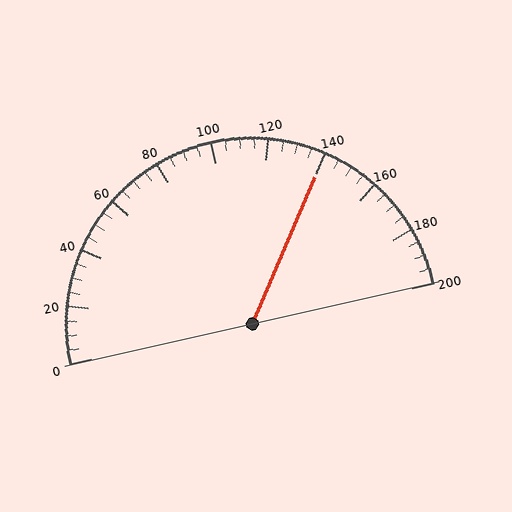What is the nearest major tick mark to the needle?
The nearest major tick mark is 140.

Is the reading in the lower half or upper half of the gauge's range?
The reading is in the upper half of the range (0 to 200).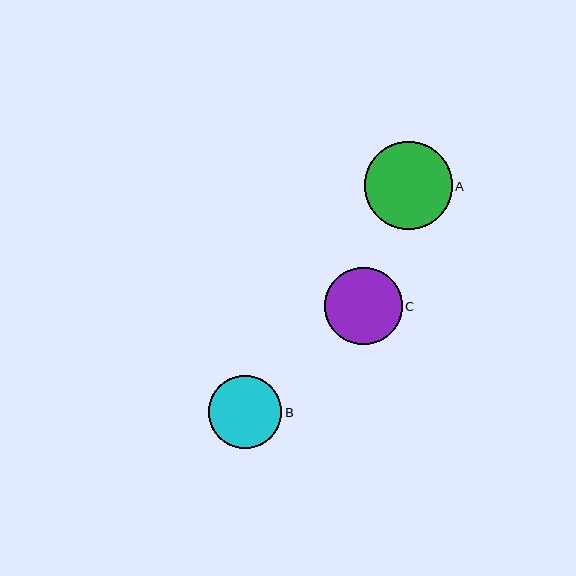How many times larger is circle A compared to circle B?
Circle A is approximately 1.2 times the size of circle B.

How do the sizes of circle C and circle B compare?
Circle C and circle B are approximately the same size.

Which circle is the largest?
Circle A is the largest with a size of approximately 88 pixels.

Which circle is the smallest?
Circle B is the smallest with a size of approximately 73 pixels.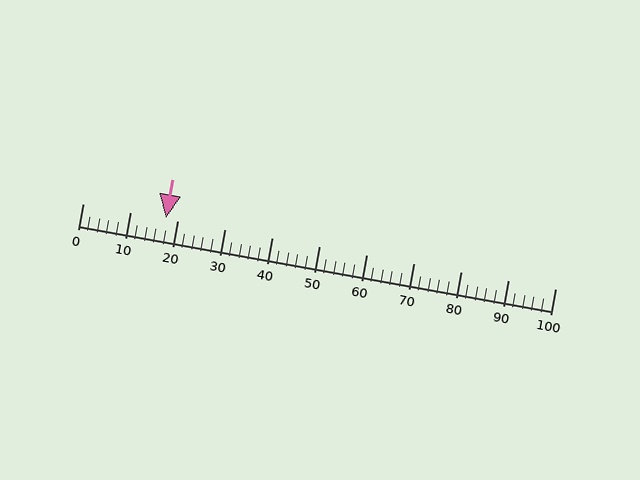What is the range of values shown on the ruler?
The ruler shows values from 0 to 100.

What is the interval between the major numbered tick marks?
The major tick marks are spaced 10 units apart.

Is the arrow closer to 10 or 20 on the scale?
The arrow is closer to 20.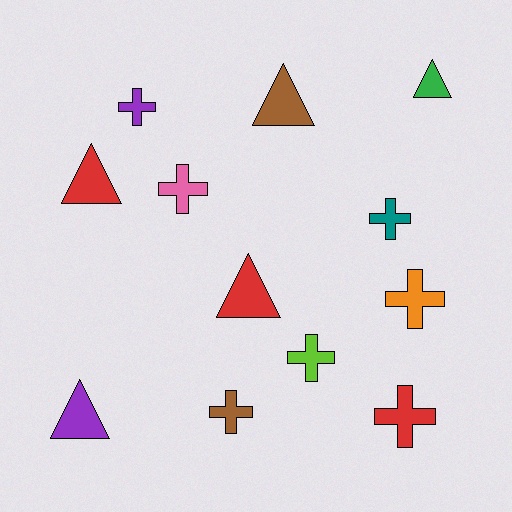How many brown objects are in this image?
There are 2 brown objects.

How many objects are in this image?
There are 12 objects.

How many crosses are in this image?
There are 7 crosses.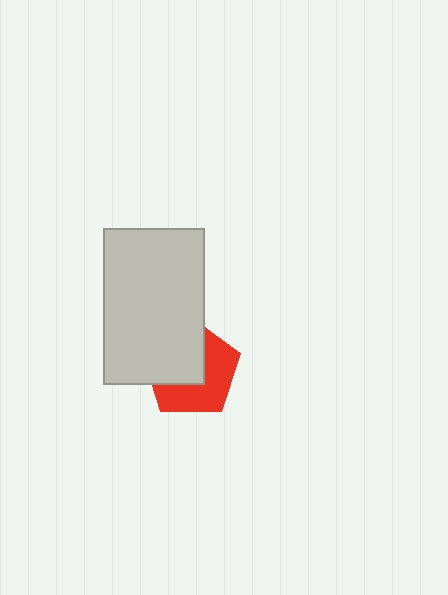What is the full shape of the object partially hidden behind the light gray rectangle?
The partially hidden object is a red pentagon.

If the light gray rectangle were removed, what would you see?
You would see the complete red pentagon.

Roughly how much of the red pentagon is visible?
About half of it is visible (roughly 50%).